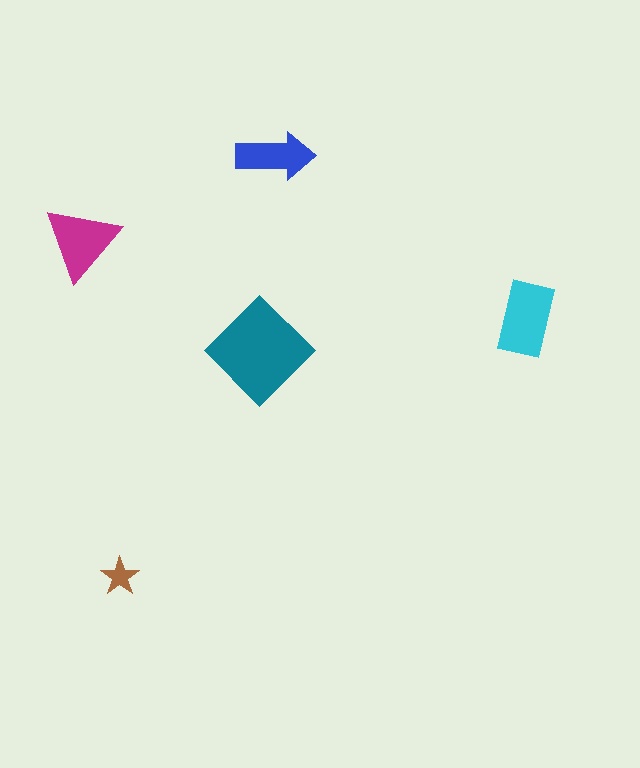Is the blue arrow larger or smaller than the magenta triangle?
Smaller.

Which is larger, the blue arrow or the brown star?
The blue arrow.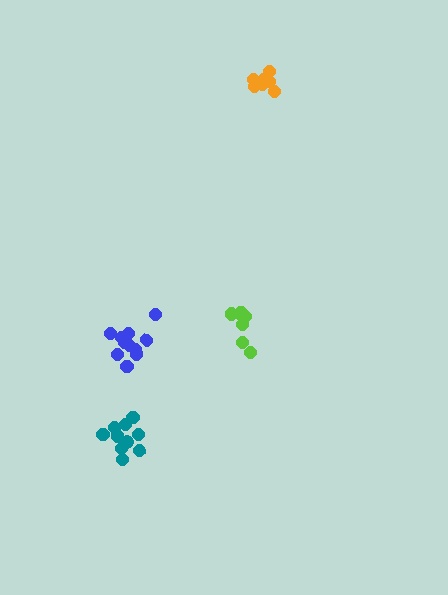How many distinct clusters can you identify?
There are 4 distinct clusters.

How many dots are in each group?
Group 1: 7 dots, Group 2: 10 dots, Group 3: 7 dots, Group 4: 12 dots (36 total).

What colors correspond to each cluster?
The clusters are colored: lime, teal, orange, blue.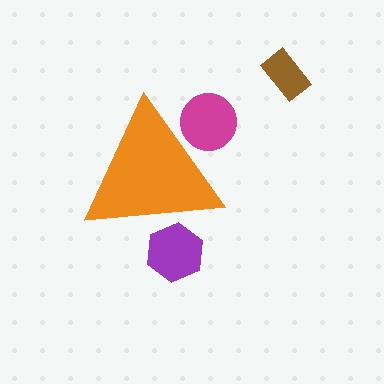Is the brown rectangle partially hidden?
No, the brown rectangle is fully visible.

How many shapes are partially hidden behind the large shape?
2 shapes are partially hidden.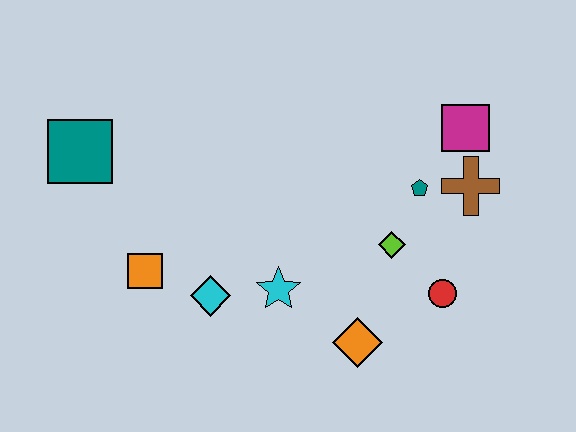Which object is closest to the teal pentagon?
The brown cross is closest to the teal pentagon.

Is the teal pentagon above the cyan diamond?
Yes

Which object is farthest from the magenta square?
The teal square is farthest from the magenta square.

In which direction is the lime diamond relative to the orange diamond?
The lime diamond is above the orange diamond.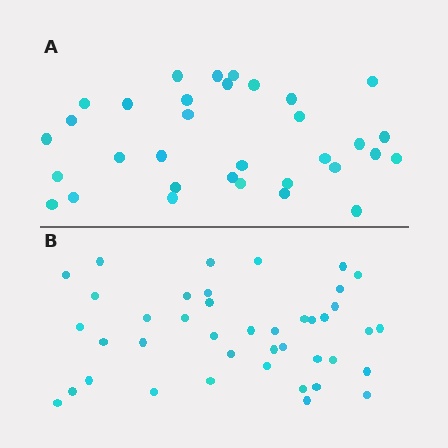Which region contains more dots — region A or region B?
Region B (the bottom region) has more dots.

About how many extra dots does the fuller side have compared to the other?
Region B has roughly 8 or so more dots than region A.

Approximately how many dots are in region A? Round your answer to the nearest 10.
About 30 dots. (The exact count is 33, which rounds to 30.)